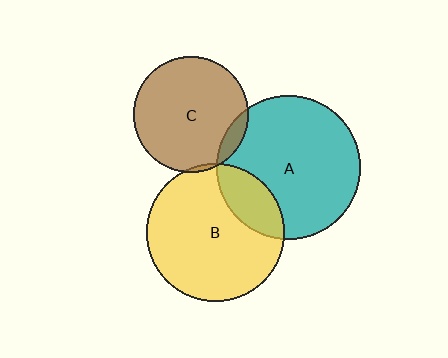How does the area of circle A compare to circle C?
Approximately 1.6 times.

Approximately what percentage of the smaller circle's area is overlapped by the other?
Approximately 5%.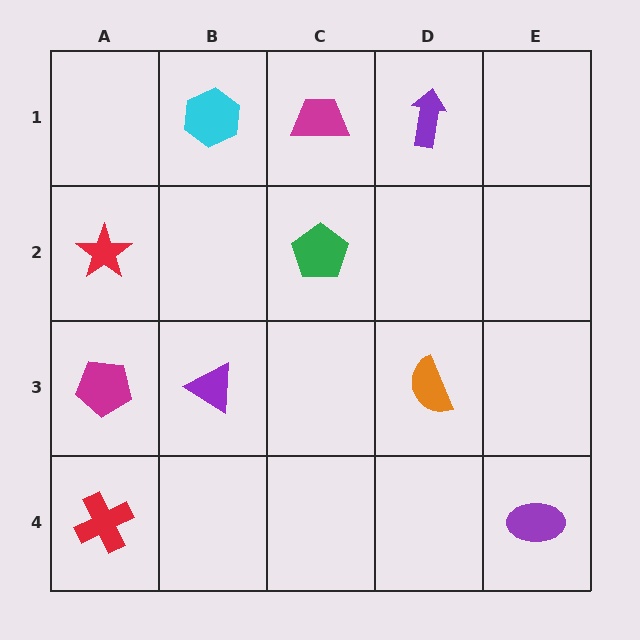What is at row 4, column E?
A purple ellipse.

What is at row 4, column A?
A red cross.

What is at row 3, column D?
An orange semicircle.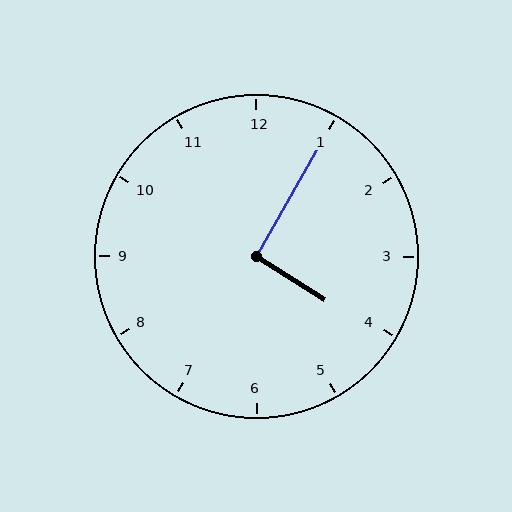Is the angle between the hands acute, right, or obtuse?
It is right.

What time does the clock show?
4:05.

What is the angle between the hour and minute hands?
Approximately 92 degrees.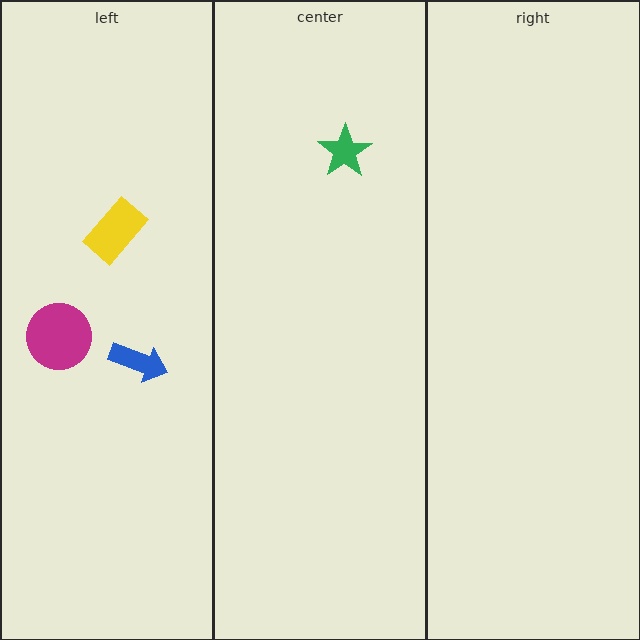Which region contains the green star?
The center region.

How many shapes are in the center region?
1.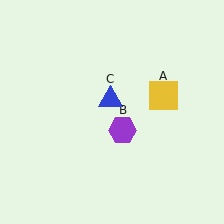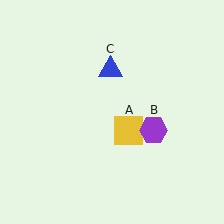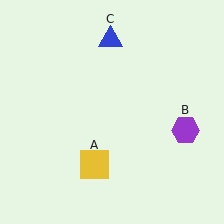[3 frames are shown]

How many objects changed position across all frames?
3 objects changed position: yellow square (object A), purple hexagon (object B), blue triangle (object C).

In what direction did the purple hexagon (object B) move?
The purple hexagon (object B) moved right.